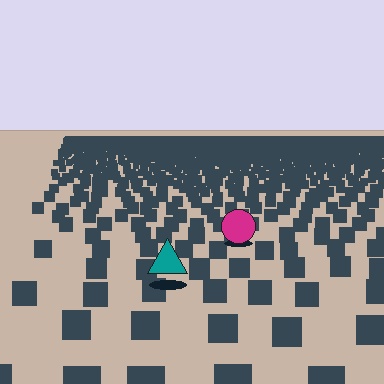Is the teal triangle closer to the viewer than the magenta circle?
Yes. The teal triangle is closer — you can tell from the texture gradient: the ground texture is coarser near it.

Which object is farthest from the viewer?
The magenta circle is farthest from the viewer. It appears smaller and the ground texture around it is denser.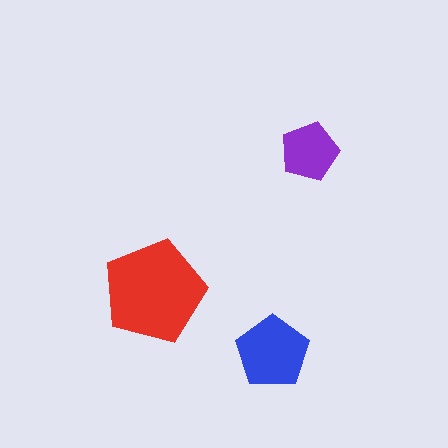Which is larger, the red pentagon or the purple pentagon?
The red one.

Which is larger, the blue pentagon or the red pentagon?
The red one.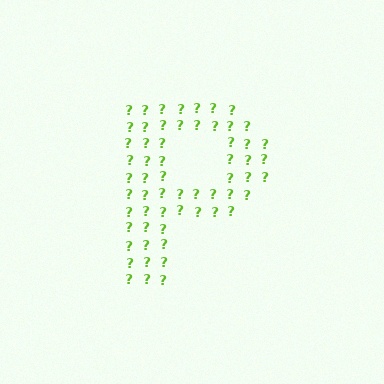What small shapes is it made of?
It is made of small question marks.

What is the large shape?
The large shape is the letter P.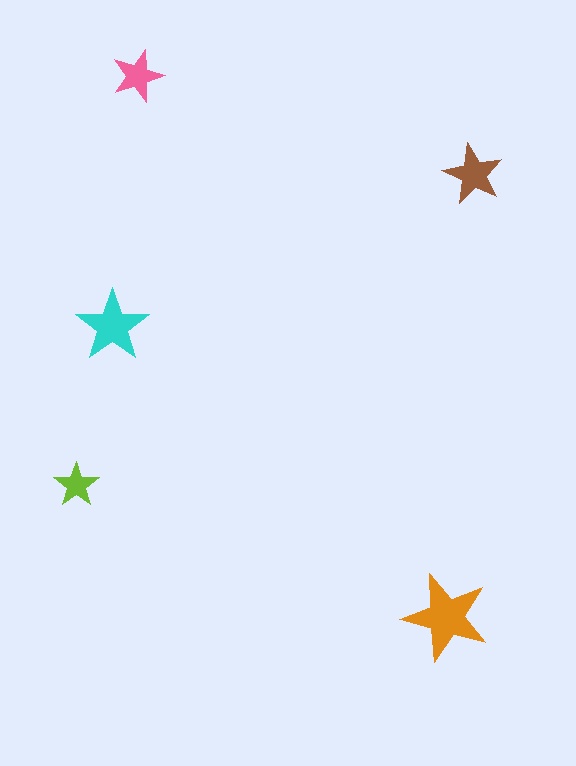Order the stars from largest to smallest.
the orange one, the cyan one, the brown one, the pink one, the lime one.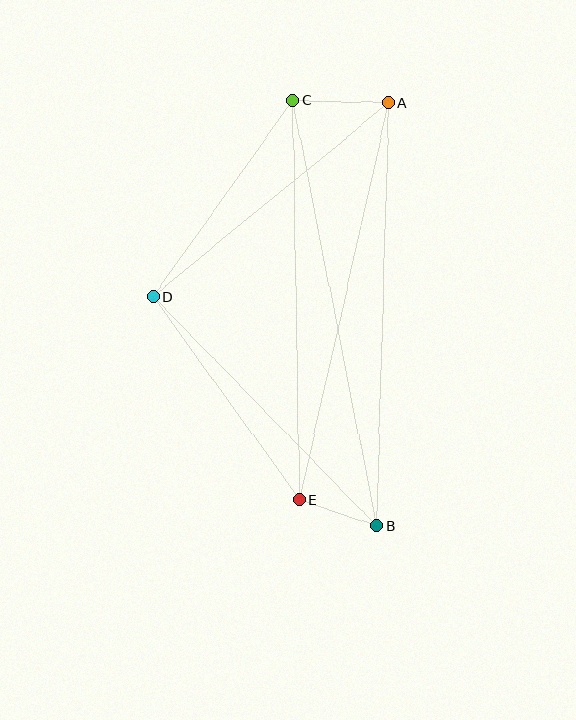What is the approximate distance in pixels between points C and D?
The distance between C and D is approximately 241 pixels.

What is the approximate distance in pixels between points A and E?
The distance between A and E is approximately 407 pixels.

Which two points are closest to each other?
Points B and E are closest to each other.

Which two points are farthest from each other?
Points B and C are farthest from each other.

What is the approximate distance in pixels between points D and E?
The distance between D and E is approximately 250 pixels.